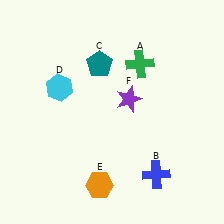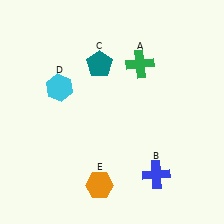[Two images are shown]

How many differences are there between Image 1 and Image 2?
There is 1 difference between the two images.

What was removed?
The purple star (F) was removed in Image 2.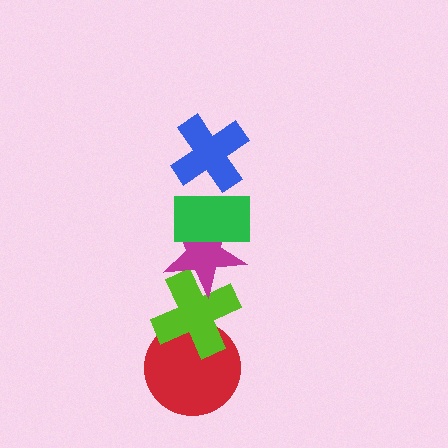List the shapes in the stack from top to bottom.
From top to bottom: the blue cross, the green rectangle, the magenta star, the lime cross, the red circle.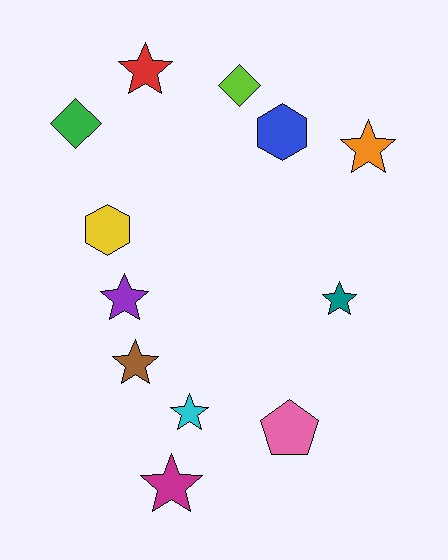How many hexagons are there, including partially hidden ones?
There are 2 hexagons.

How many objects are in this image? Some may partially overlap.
There are 12 objects.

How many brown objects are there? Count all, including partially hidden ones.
There is 1 brown object.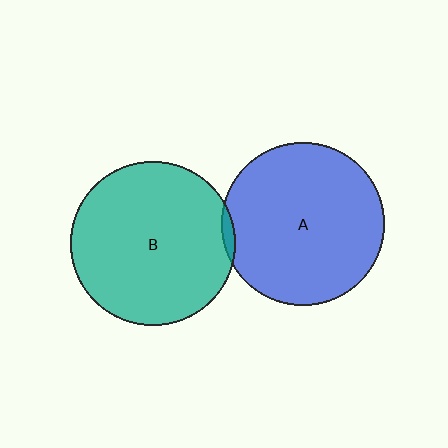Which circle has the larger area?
Circle B (teal).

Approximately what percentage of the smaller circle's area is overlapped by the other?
Approximately 5%.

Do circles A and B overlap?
Yes.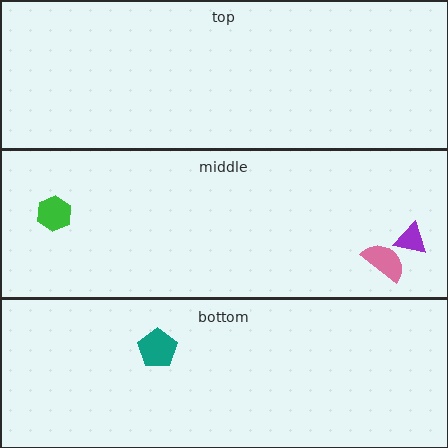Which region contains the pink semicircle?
The middle region.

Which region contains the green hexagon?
The middle region.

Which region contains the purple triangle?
The middle region.